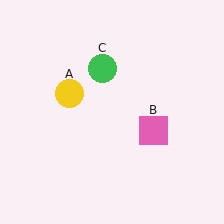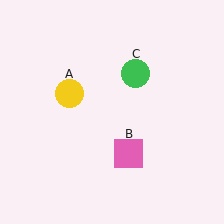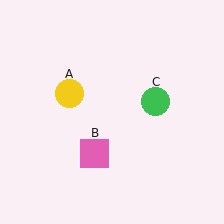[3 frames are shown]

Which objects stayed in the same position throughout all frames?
Yellow circle (object A) remained stationary.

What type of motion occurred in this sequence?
The pink square (object B), green circle (object C) rotated clockwise around the center of the scene.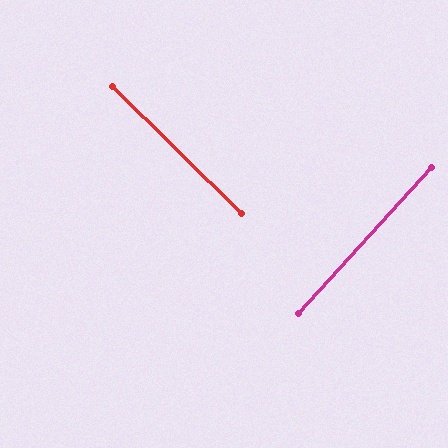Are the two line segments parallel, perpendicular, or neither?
Perpendicular — they meet at approximately 88°.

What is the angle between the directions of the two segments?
Approximately 88 degrees.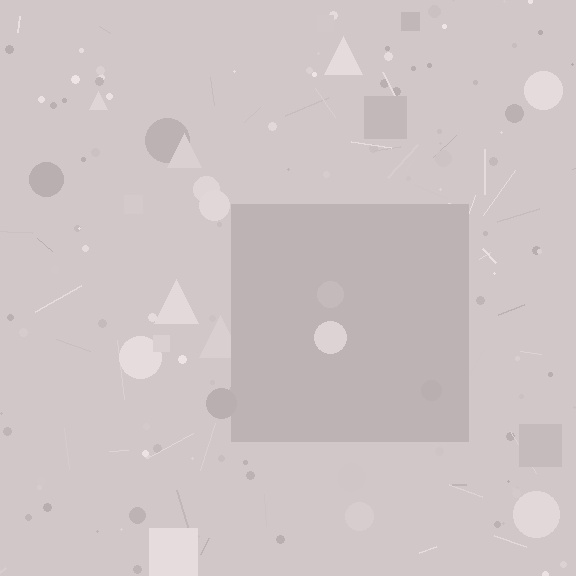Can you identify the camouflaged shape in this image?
The camouflaged shape is a square.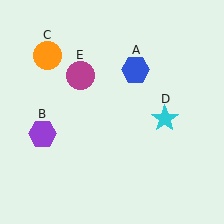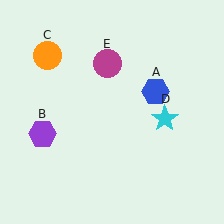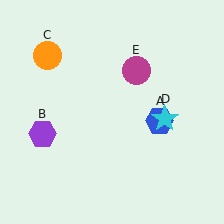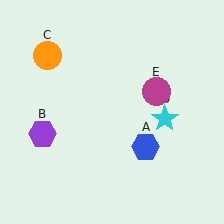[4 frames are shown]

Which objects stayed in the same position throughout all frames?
Purple hexagon (object B) and orange circle (object C) and cyan star (object D) remained stationary.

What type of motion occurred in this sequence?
The blue hexagon (object A), magenta circle (object E) rotated clockwise around the center of the scene.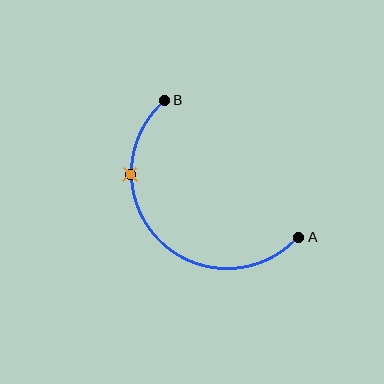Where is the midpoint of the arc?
The arc midpoint is the point on the curve farthest from the straight line joining A and B. It sits below and to the left of that line.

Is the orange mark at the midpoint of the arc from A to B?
No. The orange mark lies on the arc but is closer to endpoint B. The arc midpoint would be at the point on the curve equidistant along the arc from both A and B.